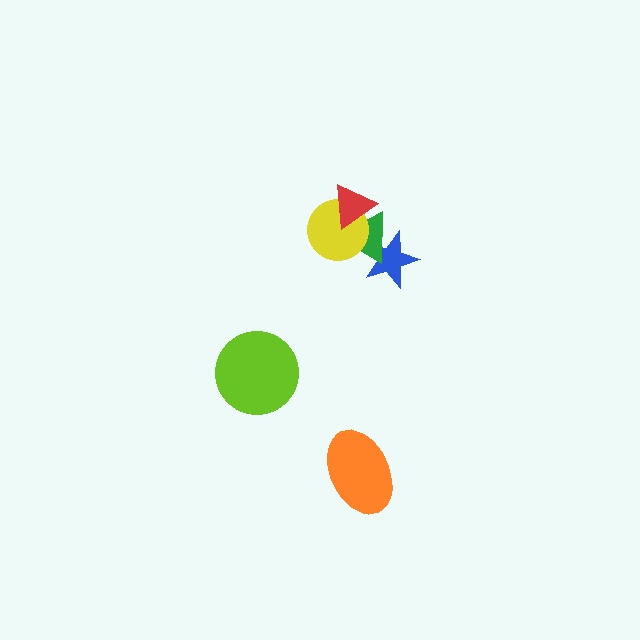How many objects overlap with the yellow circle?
2 objects overlap with the yellow circle.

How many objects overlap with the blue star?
1 object overlaps with the blue star.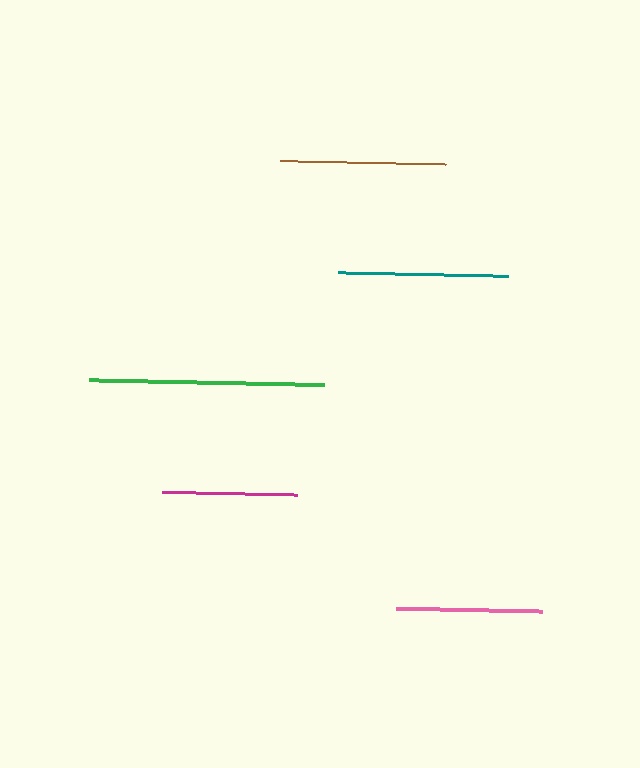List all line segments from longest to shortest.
From longest to shortest: green, teal, brown, pink, magenta.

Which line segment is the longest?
The green line is the longest at approximately 235 pixels.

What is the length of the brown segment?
The brown segment is approximately 166 pixels long.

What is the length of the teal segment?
The teal segment is approximately 170 pixels long.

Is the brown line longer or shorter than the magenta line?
The brown line is longer than the magenta line.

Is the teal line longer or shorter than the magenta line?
The teal line is longer than the magenta line.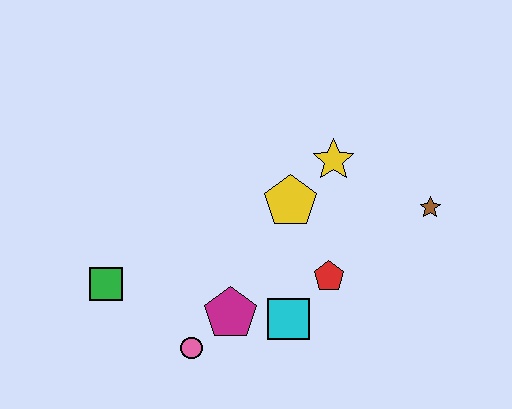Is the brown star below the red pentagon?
No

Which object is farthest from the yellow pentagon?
The green square is farthest from the yellow pentagon.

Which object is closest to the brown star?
The yellow star is closest to the brown star.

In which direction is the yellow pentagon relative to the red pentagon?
The yellow pentagon is above the red pentagon.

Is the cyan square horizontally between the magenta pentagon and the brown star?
Yes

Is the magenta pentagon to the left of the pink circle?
No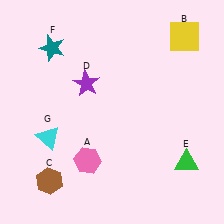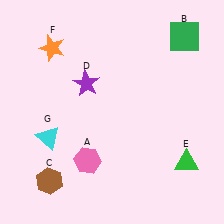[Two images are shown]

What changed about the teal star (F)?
In Image 1, F is teal. In Image 2, it changed to orange.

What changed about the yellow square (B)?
In Image 1, B is yellow. In Image 2, it changed to green.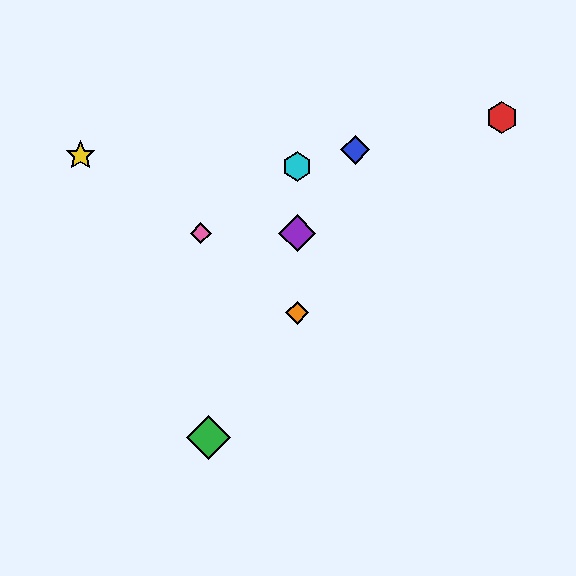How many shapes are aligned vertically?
3 shapes (the purple diamond, the orange diamond, the cyan hexagon) are aligned vertically.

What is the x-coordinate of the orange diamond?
The orange diamond is at x≈297.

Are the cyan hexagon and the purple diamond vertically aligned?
Yes, both are at x≈297.